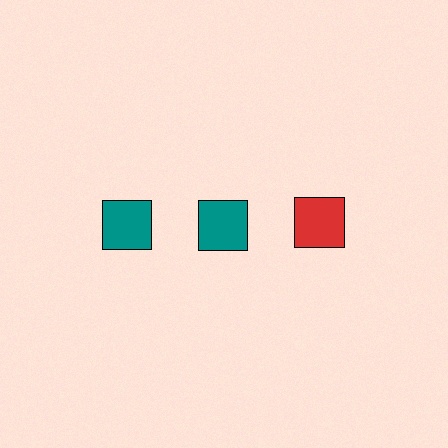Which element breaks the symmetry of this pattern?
The red square in the top row, center column breaks the symmetry. All other shapes are teal squares.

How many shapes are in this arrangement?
There are 3 shapes arranged in a grid pattern.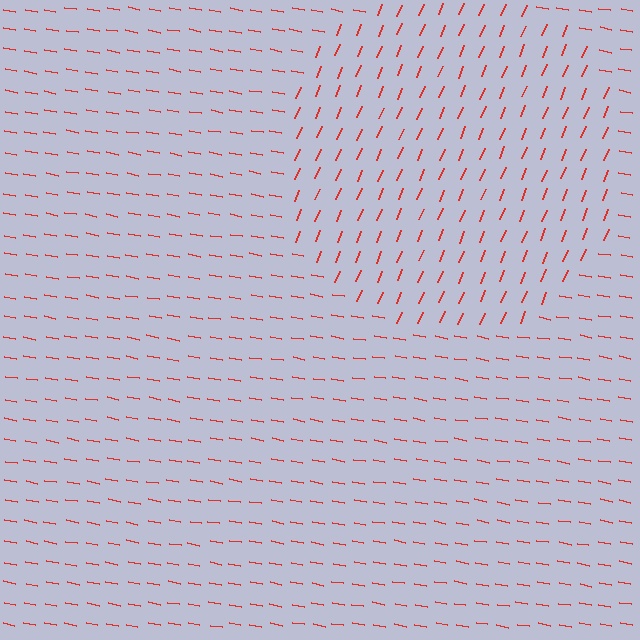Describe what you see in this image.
The image is filled with small red line segments. A circle region in the image has lines oriented differently from the surrounding lines, creating a visible texture boundary.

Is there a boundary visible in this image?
Yes, there is a texture boundary formed by a change in line orientation.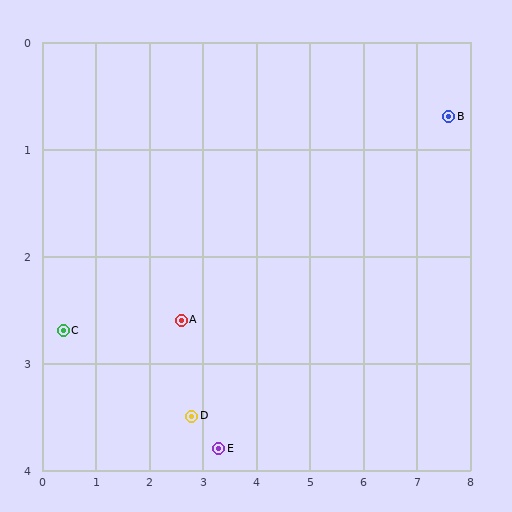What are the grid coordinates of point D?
Point D is at approximately (2.8, 3.5).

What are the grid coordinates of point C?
Point C is at approximately (0.4, 2.7).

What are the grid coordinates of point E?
Point E is at approximately (3.3, 3.8).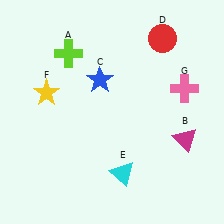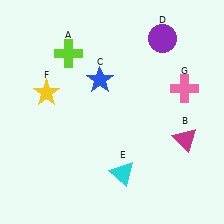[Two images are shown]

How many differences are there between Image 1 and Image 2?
There is 1 difference between the two images.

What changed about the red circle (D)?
In Image 1, D is red. In Image 2, it changed to purple.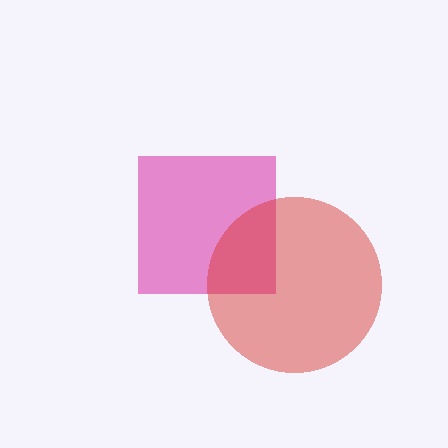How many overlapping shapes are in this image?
There are 2 overlapping shapes in the image.